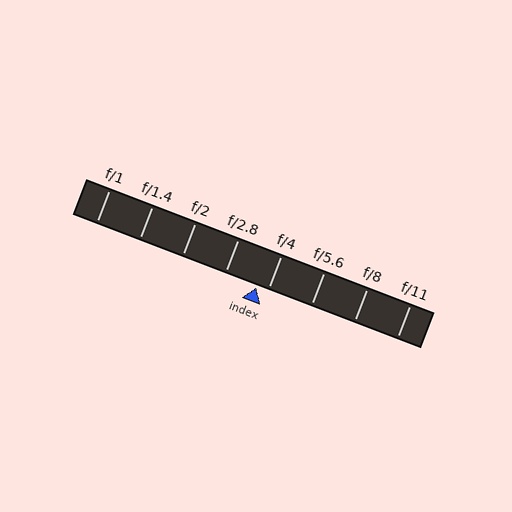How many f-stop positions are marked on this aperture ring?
There are 8 f-stop positions marked.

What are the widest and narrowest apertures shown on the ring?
The widest aperture shown is f/1 and the narrowest is f/11.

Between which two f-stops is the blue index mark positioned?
The index mark is between f/2.8 and f/4.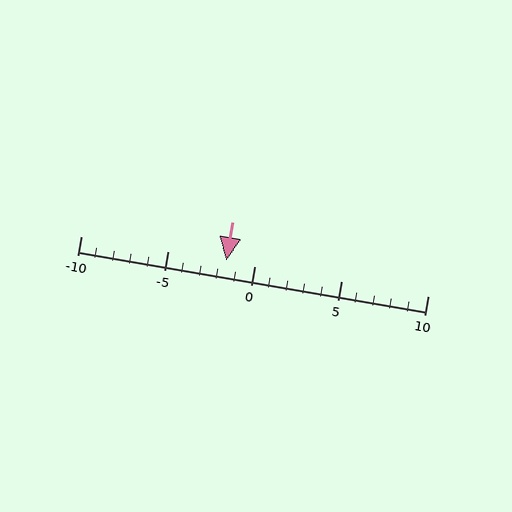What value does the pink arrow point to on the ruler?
The pink arrow points to approximately -2.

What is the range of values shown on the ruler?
The ruler shows values from -10 to 10.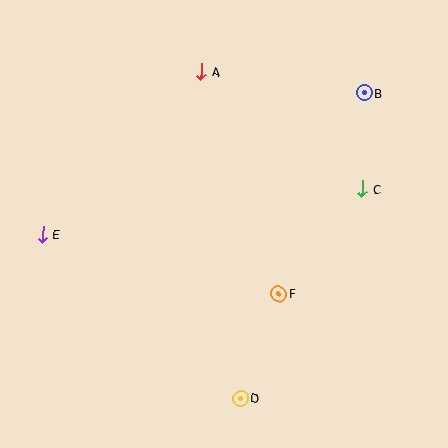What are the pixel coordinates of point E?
Point E is at (43, 234).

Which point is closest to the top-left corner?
Point A is closest to the top-left corner.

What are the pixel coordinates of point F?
Point F is at (279, 294).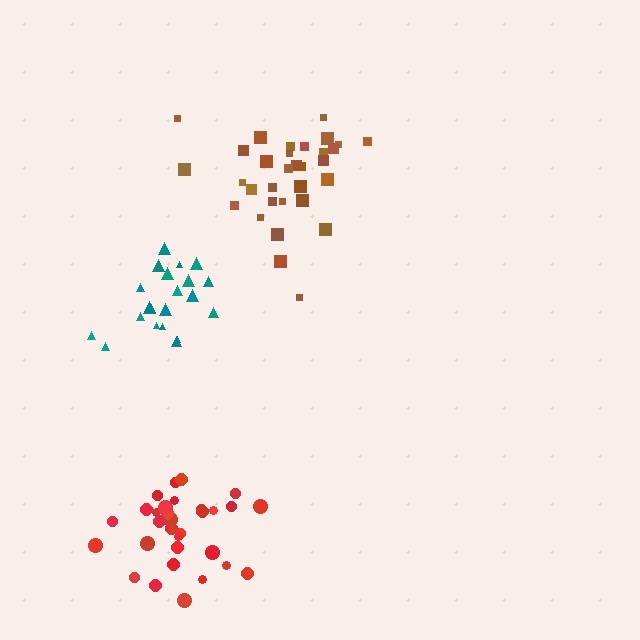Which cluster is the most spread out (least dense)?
Red.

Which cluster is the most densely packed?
Teal.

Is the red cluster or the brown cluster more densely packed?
Brown.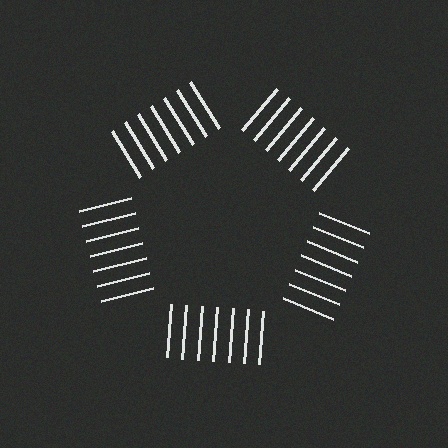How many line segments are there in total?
35 — 7 along each of the 5 edges.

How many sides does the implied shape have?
5 sides — the line-ends trace a pentagon.